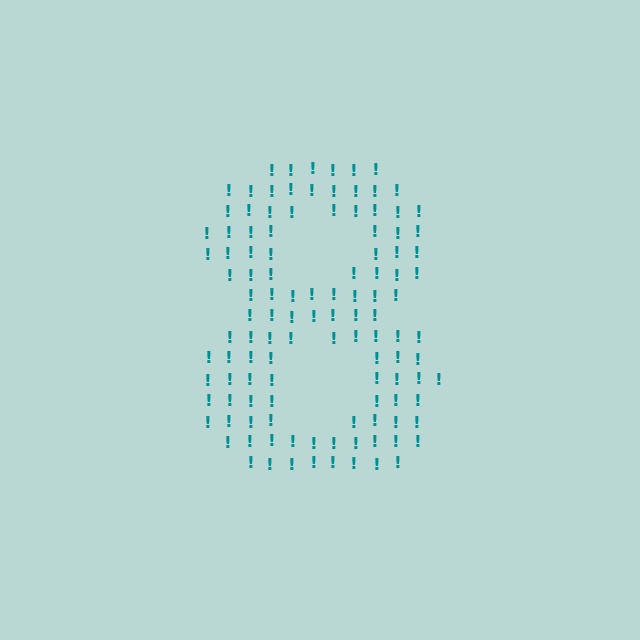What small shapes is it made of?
It is made of small exclamation marks.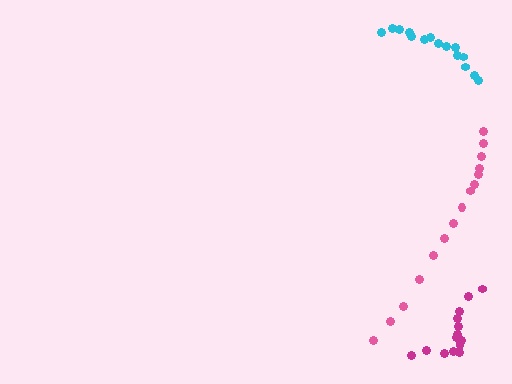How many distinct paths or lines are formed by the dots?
There are 3 distinct paths.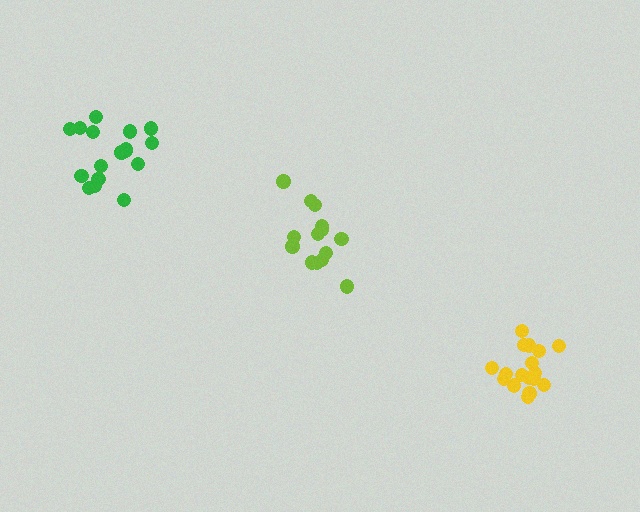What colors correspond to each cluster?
The clusters are colored: lime, yellow, green.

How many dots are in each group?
Group 1: 14 dots, Group 2: 17 dots, Group 3: 17 dots (48 total).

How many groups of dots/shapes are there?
There are 3 groups.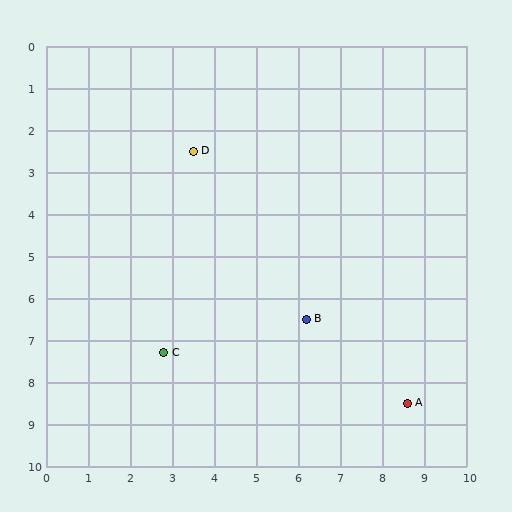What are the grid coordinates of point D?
Point D is at approximately (3.5, 2.5).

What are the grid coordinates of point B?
Point B is at approximately (6.2, 6.5).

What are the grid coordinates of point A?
Point A is at approximately (8.6, 8.5).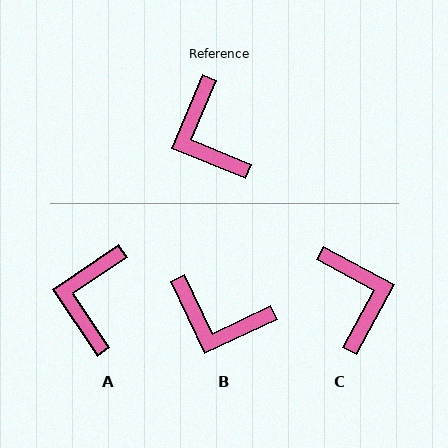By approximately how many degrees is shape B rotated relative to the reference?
Approximately 48 degrees counter-clockwise.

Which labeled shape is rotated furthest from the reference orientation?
C, about 174 degrees away.